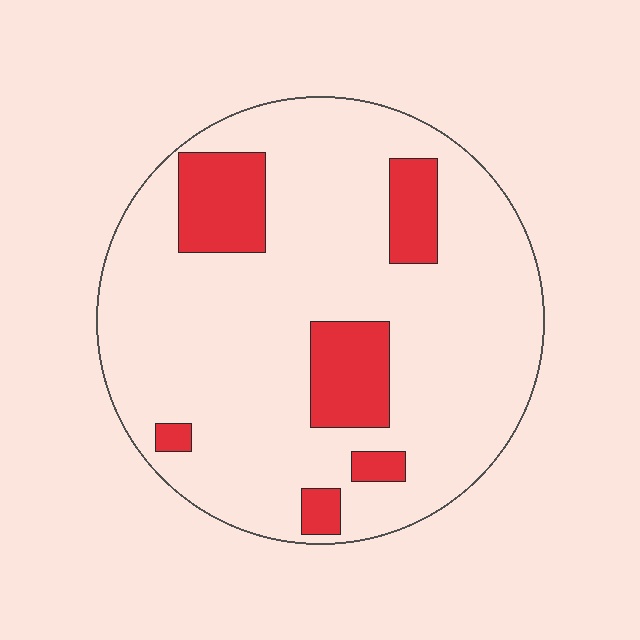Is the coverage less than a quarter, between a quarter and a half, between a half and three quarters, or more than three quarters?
Less than a quarter.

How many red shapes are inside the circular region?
6.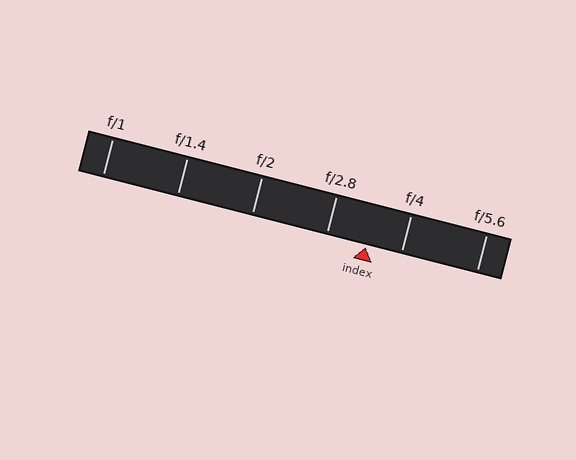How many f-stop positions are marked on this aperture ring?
There are 6 f-stop positions marked.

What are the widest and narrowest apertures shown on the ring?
The widest aperture shown is f/1 and the narrowest is f/5.6.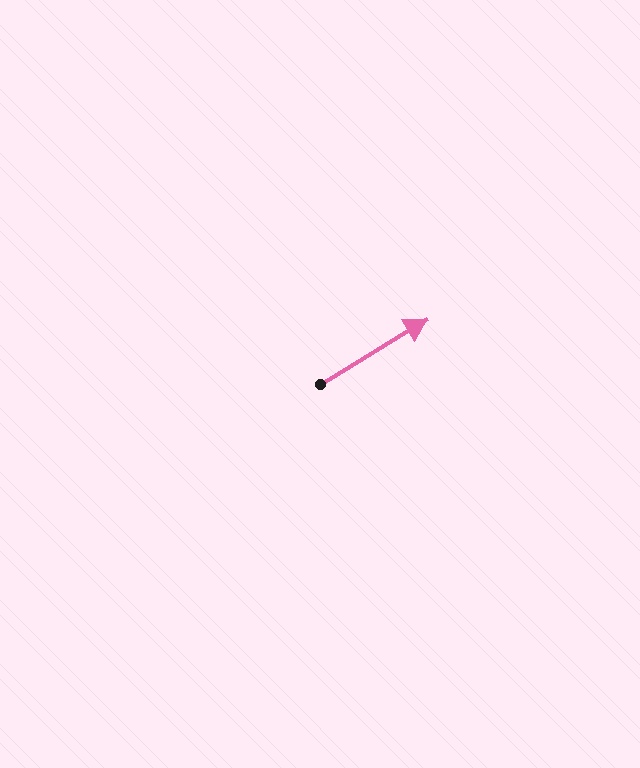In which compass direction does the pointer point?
Northeast.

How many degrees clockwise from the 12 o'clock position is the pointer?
Approximately 59 degrees.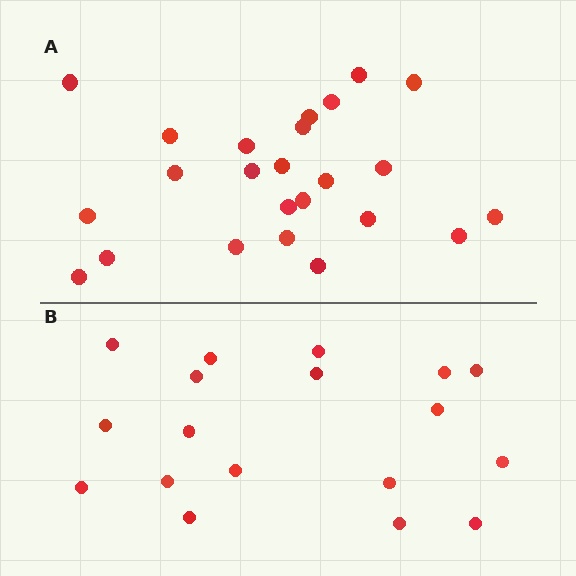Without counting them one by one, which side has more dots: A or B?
Region A (the top region) has more dots.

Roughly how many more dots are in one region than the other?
Region A has about 6 more dots than region B.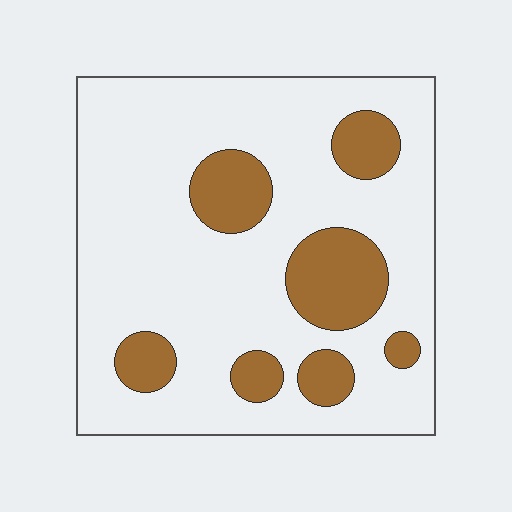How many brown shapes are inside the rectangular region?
7.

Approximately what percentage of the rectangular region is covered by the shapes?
Approximately 20%.